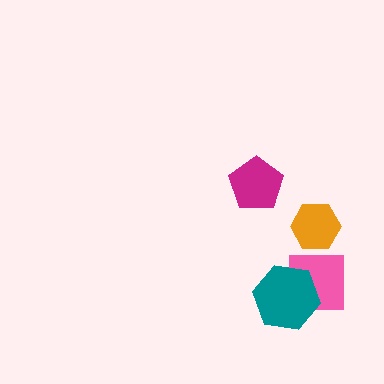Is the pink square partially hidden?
Yes, it is partially covered by another shape.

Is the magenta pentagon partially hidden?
No, no other shape covers it.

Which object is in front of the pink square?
The teal hexagon is in front of the pink square.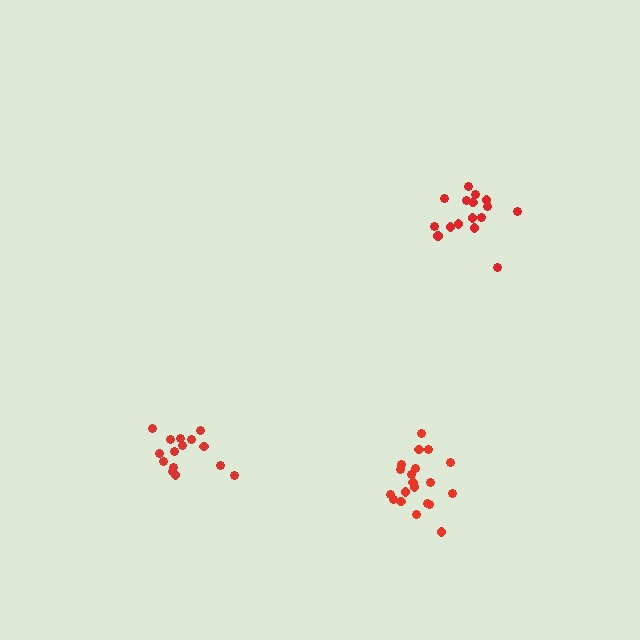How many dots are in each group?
Group 1: 20 dots, Group 2: 15 dots, Group 3: 16 dots (51 total).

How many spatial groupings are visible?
There are 3 spatial groupings.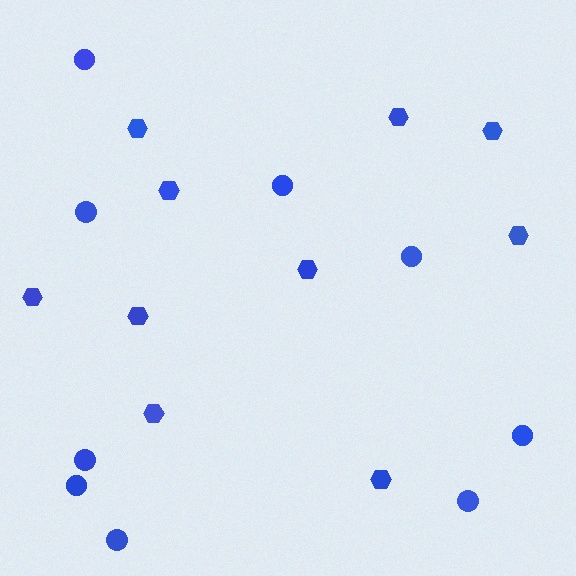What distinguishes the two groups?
There are 2 groups: one group of hexagons (10) and one group of circles (9).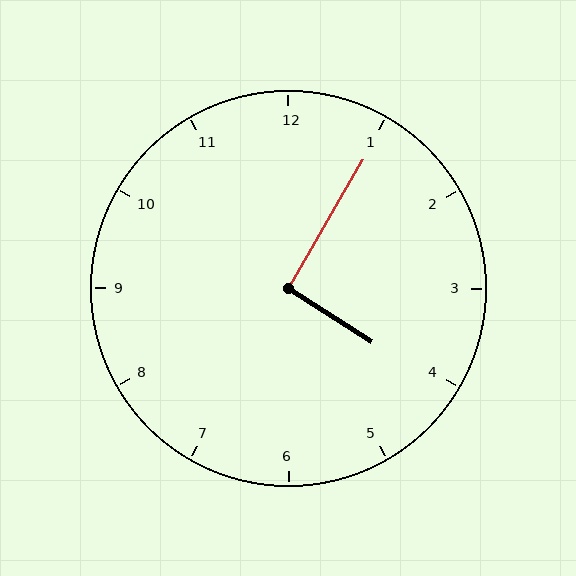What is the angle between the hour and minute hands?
Approximately 92 degrees.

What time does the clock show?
4:05.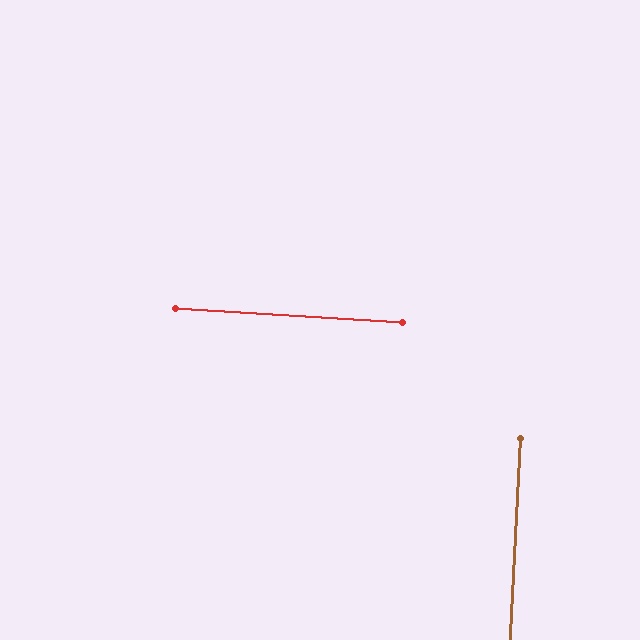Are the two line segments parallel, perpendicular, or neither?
Perpendicular — they meet at approximately 90°.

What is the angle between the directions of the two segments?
Approximately 90 degrees.